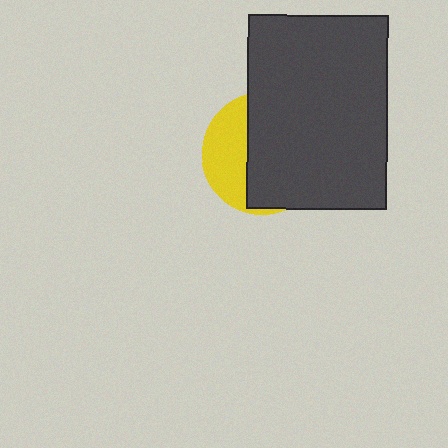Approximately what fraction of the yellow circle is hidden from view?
Roughly 66% of the yellow circle is hidden behind the dark gray rectangle.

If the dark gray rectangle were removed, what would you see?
You would see the complete yellow circle.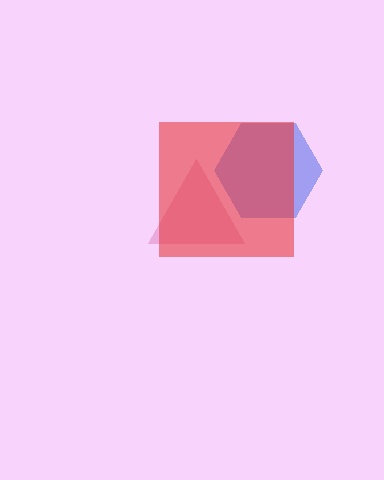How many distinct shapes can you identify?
There are 3 distinct shapes: a blue hexagon, a pink triangle, a red square.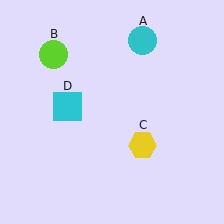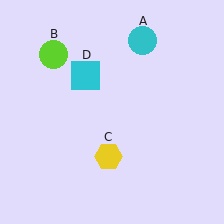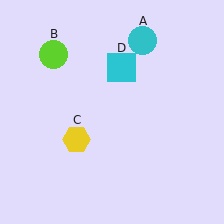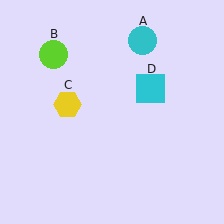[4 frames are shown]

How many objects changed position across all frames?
2 objects changed position: yellow hexagon (object C), cyan square (object D).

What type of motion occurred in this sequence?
The yellow hexagon (object C), cyan square (object D) rotated clockwise around the center of the scene.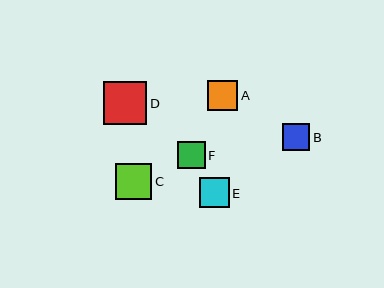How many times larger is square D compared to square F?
Square D is approximately 1.6 times the size of square F.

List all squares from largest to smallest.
From largest to smallest: D, C, A, E, F, B.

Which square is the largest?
Square D is the largest with a size of approximately 43 pixels.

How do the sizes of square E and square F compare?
Square E and square F are approximately the same size.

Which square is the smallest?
Square B is the smallest with a size of approximately 27 pixels.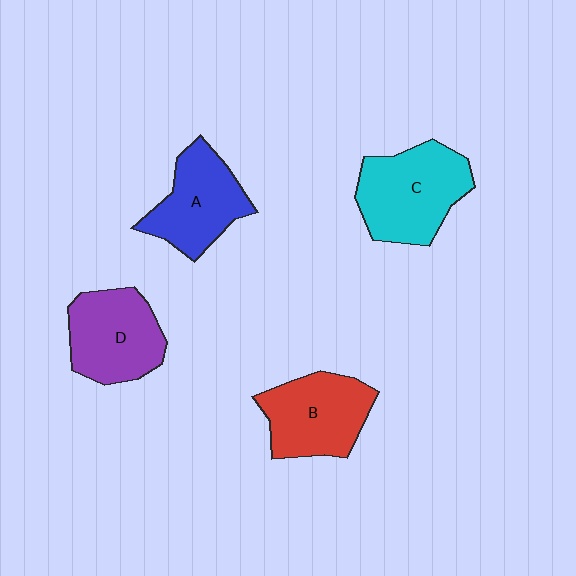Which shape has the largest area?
Shape C (cyan).